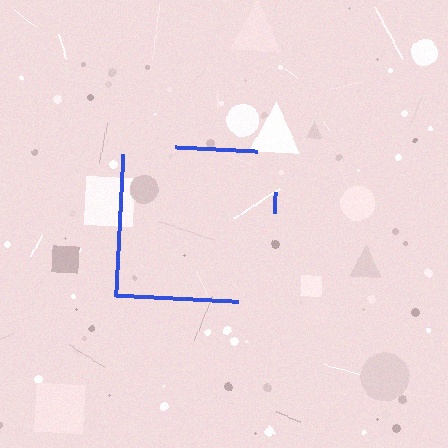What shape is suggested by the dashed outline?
The dashed outline suggests a square.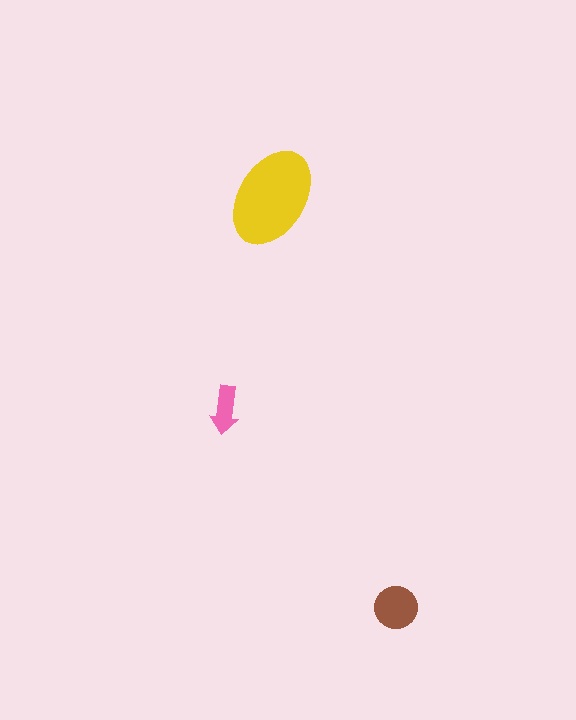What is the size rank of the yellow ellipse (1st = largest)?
1st.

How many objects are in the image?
There are 3 objects in the image.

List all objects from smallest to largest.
The pink arrow, the brown circle, the yellow ellipse.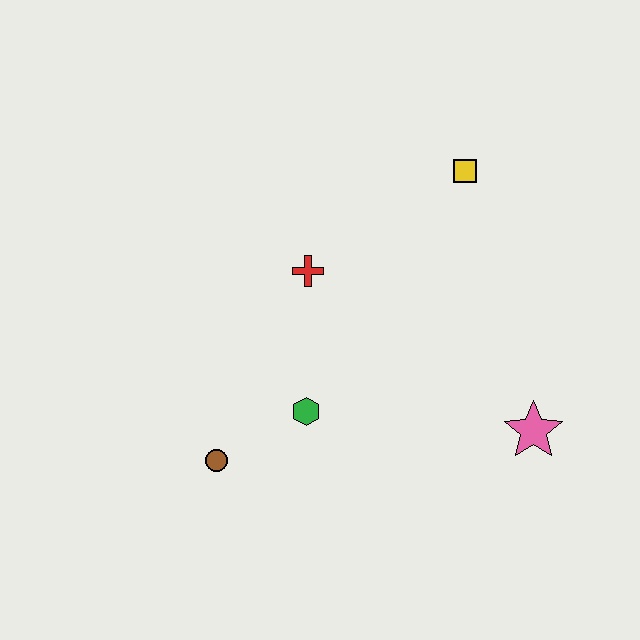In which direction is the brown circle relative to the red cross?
The brown circle is below the red cross.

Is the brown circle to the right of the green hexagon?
No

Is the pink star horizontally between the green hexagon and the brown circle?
No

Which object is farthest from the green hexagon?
The yellow square is farthest from the green hexagon.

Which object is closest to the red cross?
The green hexagon is closest to the red cross.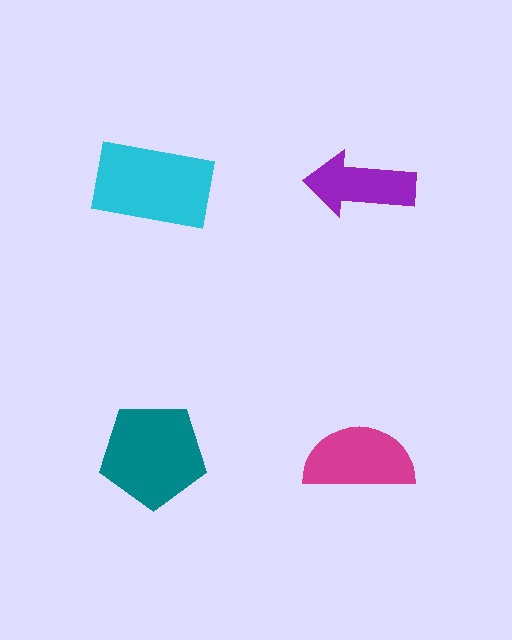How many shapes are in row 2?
2 shapes.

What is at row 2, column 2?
A magenta semicircle.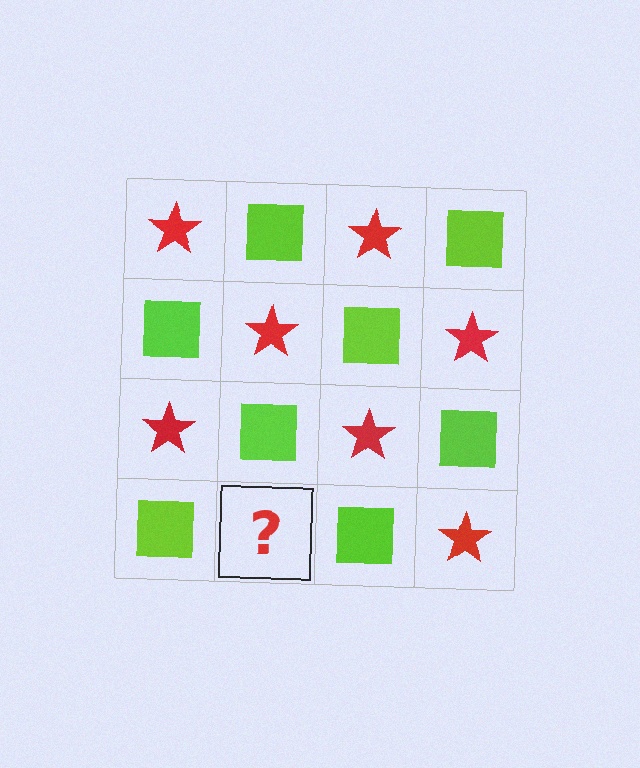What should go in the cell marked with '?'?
The missing cell should contain a red star.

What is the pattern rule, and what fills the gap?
The rule is that it alternates red star and lime square in a checkerboard pattern. The gap should be filled with a red star.